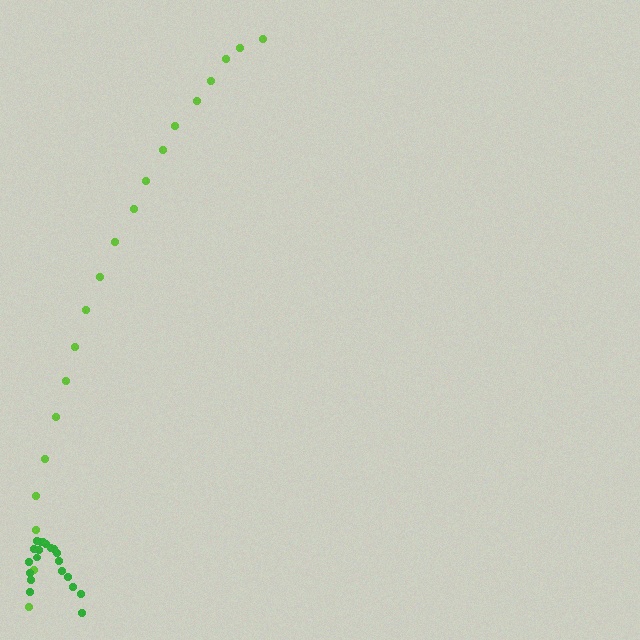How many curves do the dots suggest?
There are 2 distinct paths.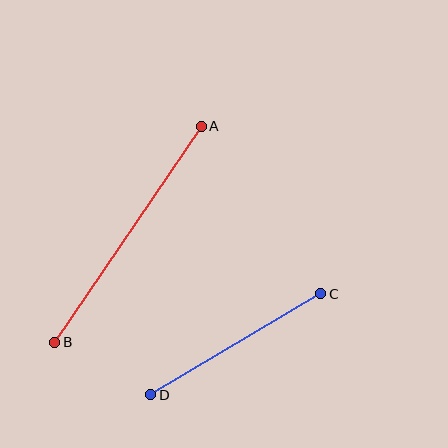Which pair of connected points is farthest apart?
Points A and B are farthest apart.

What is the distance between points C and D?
The distance is approximately 198 pixels.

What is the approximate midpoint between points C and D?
The midpoint is at approximately (236, 344) pixels.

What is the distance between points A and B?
The distance is approximately 261 pixels.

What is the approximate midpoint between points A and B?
The midpoint is at approximately (128, 234) pixels.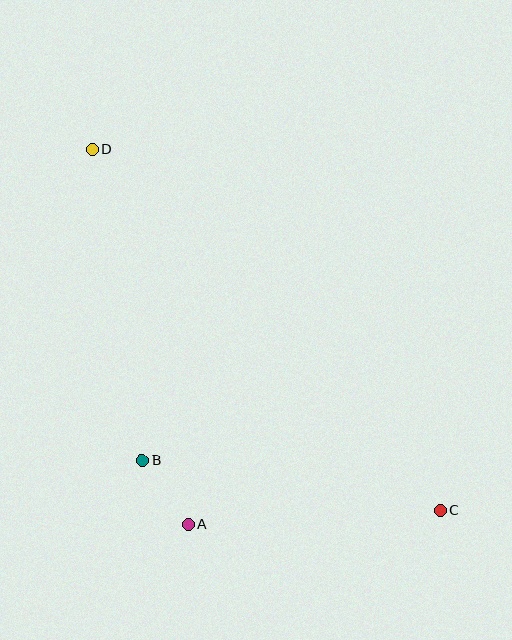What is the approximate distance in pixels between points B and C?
The distance between B and C is approximately 302 pixels.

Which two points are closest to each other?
Points A and B are closest to each other.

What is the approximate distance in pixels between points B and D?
The distance between B and D is approximately 316 pixels.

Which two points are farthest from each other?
Points C and D are farthest from each other.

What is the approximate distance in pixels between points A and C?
The distance between A and C is approximately 252 pixels.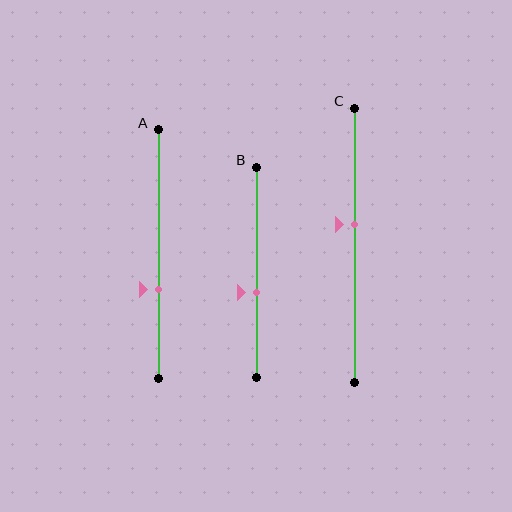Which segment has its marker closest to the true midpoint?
Segment C has its marker closest to the true midpoint.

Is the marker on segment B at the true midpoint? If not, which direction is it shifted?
No, the marker on segment B is shifted downward by about 10% of the segment length.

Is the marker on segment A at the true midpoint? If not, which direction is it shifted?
No, the marker on segment A is shifted downward by about 14% of the segment length.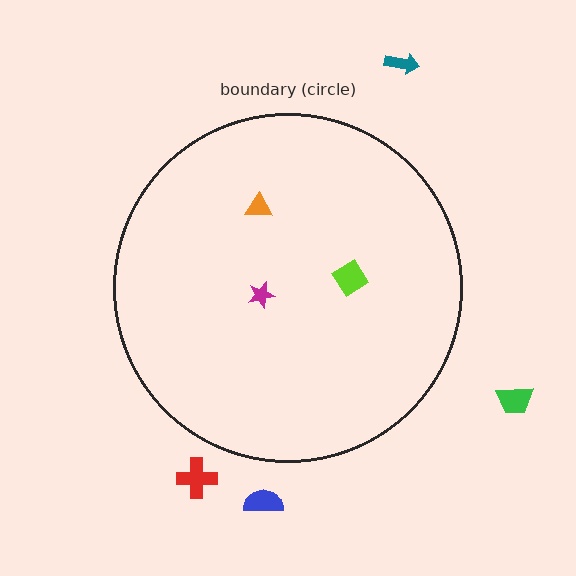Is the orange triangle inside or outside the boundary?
Inside.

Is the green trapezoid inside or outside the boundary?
Outside.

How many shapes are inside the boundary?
3 inside, 4 outside.